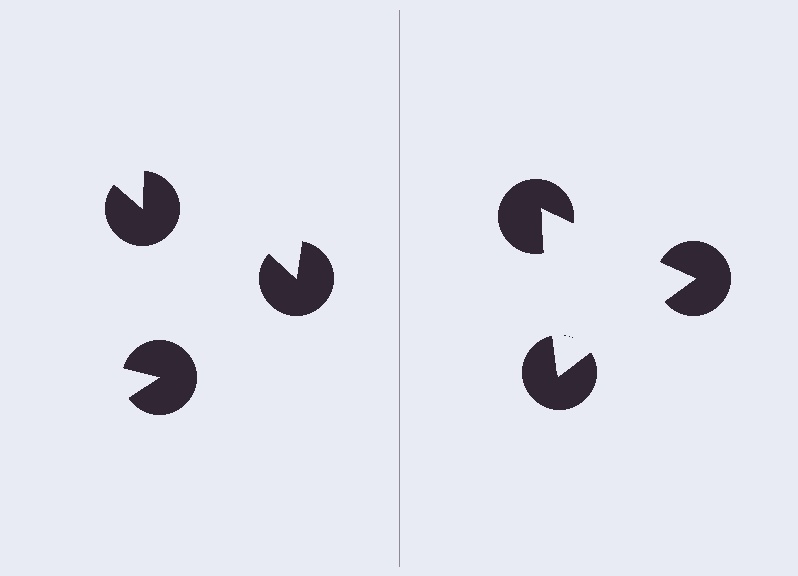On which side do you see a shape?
An illusory triangle appears on the right side. On the left side the wedge cuts are rotated, so no coherent shape forms.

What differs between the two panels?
The pac-man discs are positioned identically on both sides; only the wedge orientations differ. On the right they align to a triangle; on the left they are misaligned.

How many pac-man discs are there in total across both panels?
6 — 3 on each side.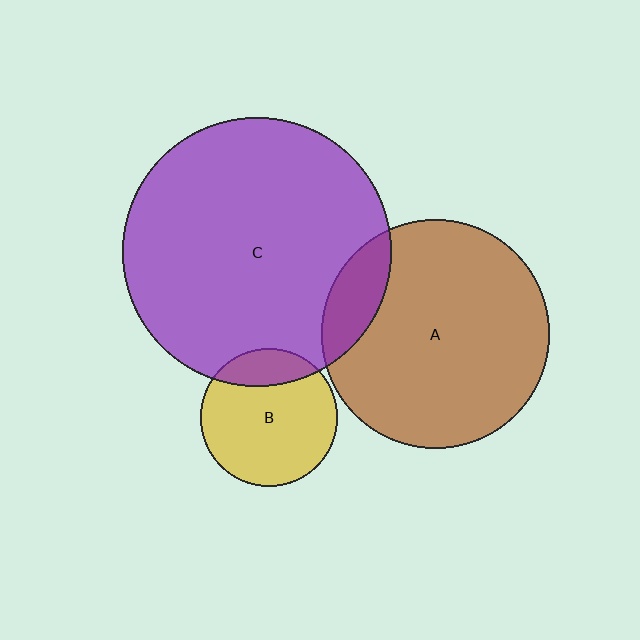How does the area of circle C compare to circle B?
Approximately 3.9 times.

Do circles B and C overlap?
Yes.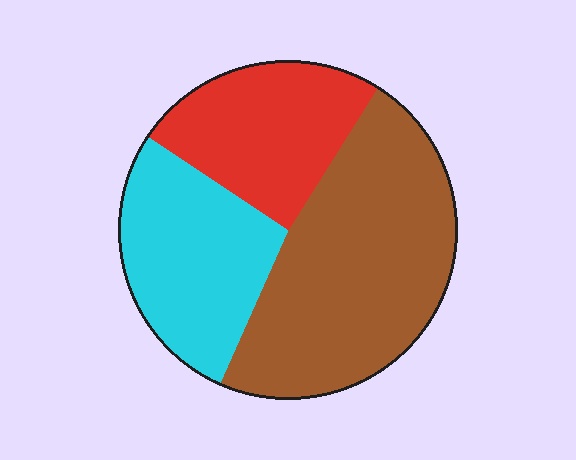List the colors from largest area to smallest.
From largest to smallest: brown, cyan, red.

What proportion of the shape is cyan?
Cyan covers 28% of the shape.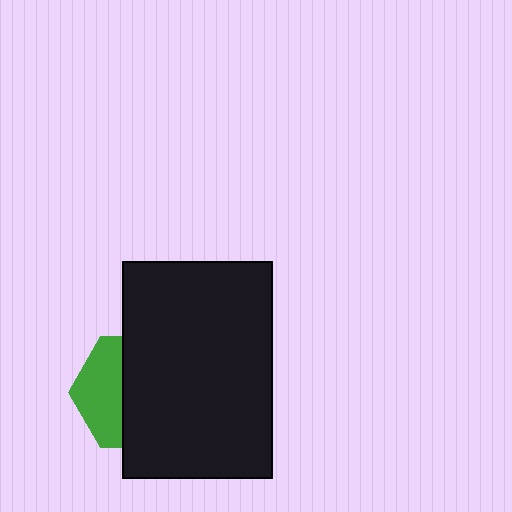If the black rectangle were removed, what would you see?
You would see the complete green hexagon.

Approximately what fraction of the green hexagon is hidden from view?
Roughly 61% of the green hexagon is hidden behind the black rectangle.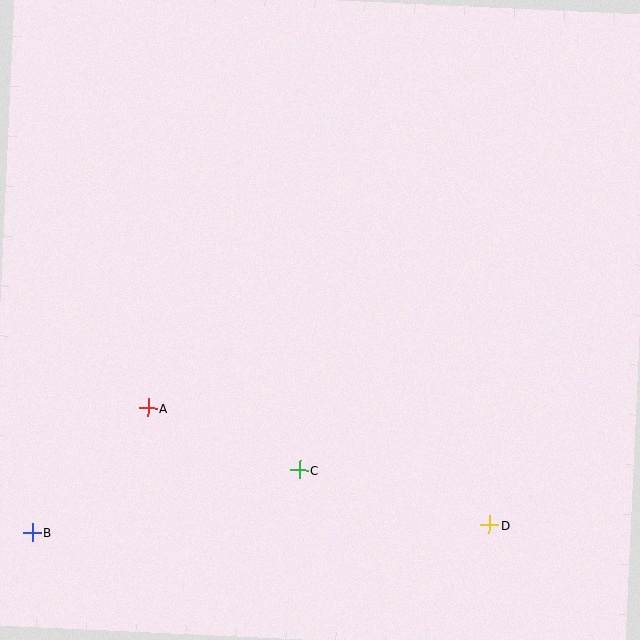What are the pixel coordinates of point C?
Point C is at (299, 470).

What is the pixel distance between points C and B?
The distance between C and B is 274 pixels.